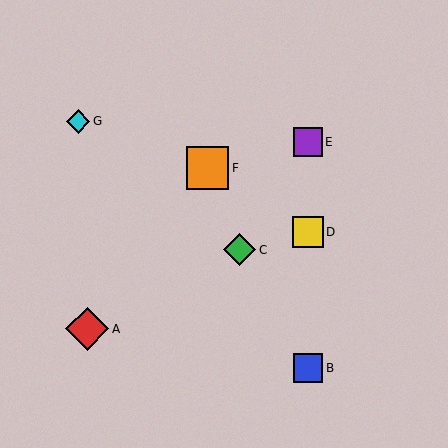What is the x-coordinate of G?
Object G is at x≈78.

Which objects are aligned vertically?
Objects B, D, E are aligned vertically.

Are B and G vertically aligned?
No, B is at x≈308 and G is at x≈78.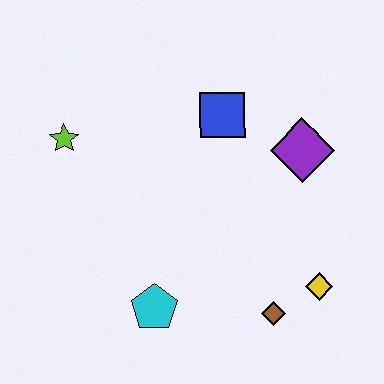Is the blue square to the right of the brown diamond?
No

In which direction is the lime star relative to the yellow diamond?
The lime star is to the left of the yellow diamond.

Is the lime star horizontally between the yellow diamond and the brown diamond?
No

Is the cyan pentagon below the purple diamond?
Yes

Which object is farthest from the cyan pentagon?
The purple diamond is farthest from the cyan pentagon.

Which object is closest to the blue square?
The purple diamond is closest to the blue square.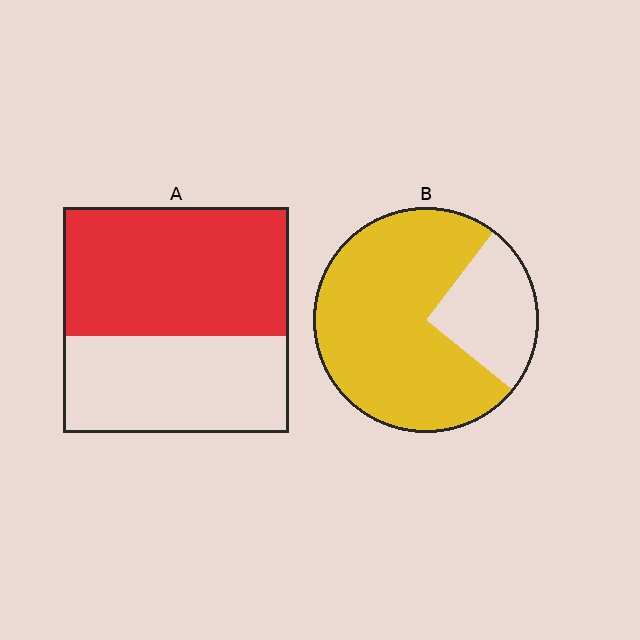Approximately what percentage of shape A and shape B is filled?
A is approximately 55% and B is approximately 75%.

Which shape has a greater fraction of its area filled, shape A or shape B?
Shape B.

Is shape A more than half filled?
Yes.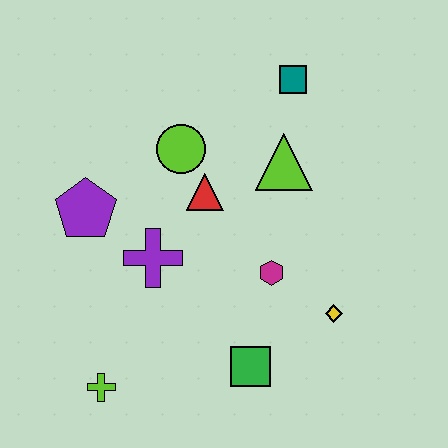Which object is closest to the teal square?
The lime triangle is closest to the teal square.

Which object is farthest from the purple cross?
The teal square is farthest from the purple cross.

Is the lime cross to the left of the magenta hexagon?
Yes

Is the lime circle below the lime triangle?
No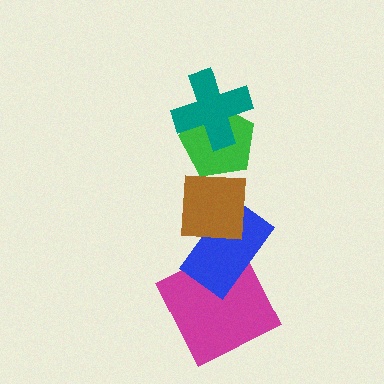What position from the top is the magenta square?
The magenta square is 5th from the top.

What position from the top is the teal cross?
The teal cross is 1st from the top.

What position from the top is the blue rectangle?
The blue rectangle is 4th from the top.